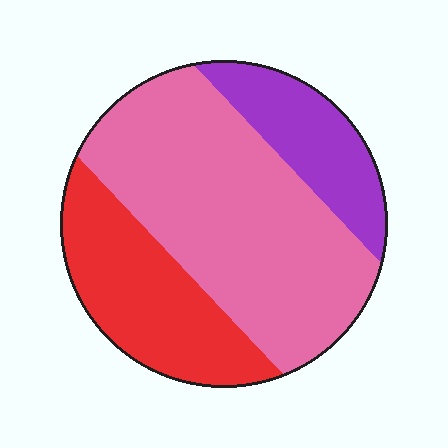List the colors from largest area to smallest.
From largest to smallest: pink, red, purple.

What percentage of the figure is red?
Red covers about 25% of the figure.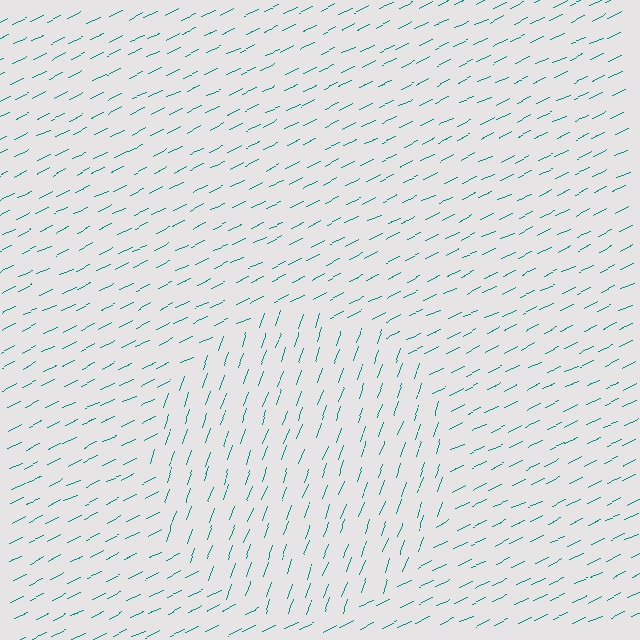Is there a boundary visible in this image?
Yes, there is a texture boundary formed by a change in line orientation.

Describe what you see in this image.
The image is filled with small teal line segments. A circle region in the image has lines oriented differently from the surrounding lines, creating a visible texture boundary.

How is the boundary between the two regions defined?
The boundary is defined purely by a change in line orientation (approximately 45 degrees difference). All lines are the same color and thickness.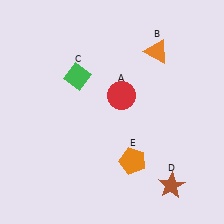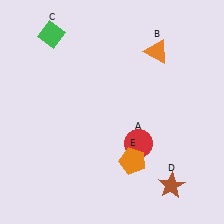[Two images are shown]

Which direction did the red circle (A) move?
The red circle (A) moved down.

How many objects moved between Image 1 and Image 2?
2 objects moved between the two images.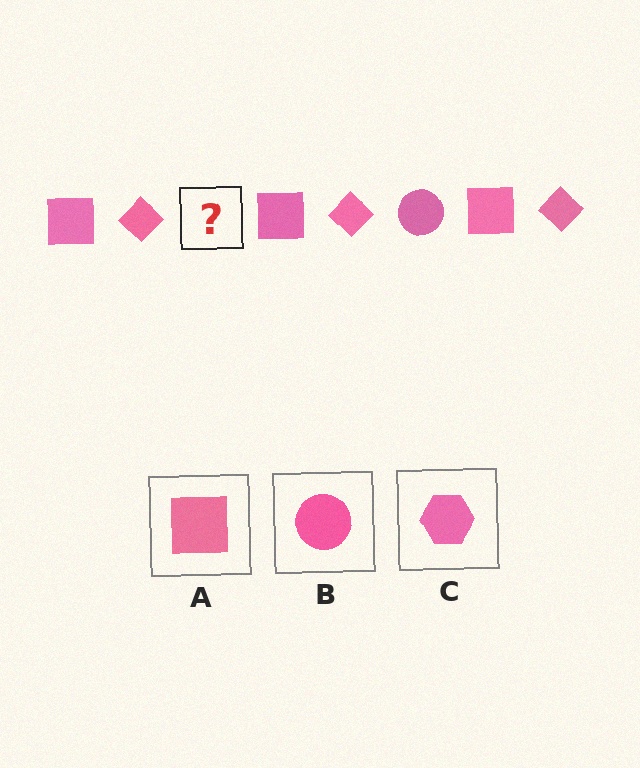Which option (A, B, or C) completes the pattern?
B.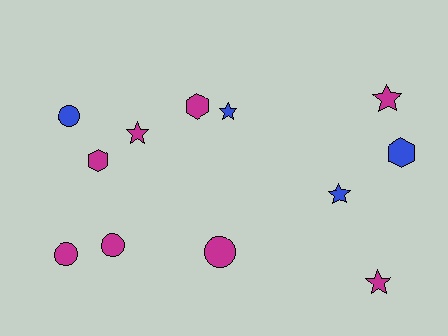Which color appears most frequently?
Magenta, with 8 objects.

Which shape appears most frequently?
Star, with 5 objects.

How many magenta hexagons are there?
There are 2 magenta hexagons.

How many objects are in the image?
There are 12 objects.